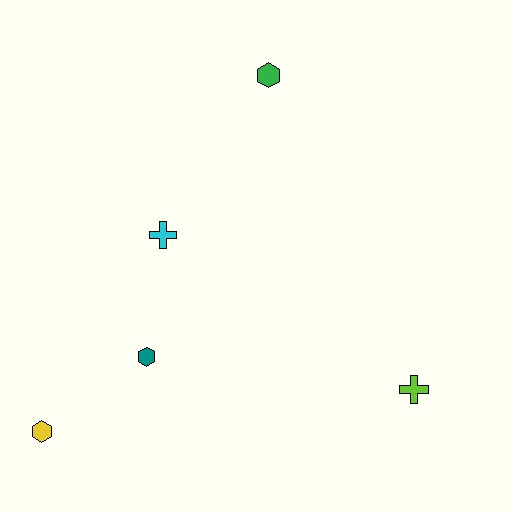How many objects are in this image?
There are 5 objects.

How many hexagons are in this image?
There are 3 hexagons.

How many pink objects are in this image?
There are no pink objects.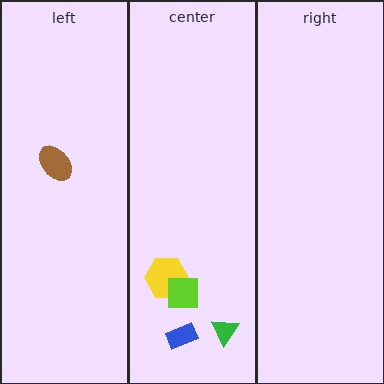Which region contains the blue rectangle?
The center region.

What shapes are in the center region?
The yellow hexagon, the lime square, the blue rectangle, the green triangle.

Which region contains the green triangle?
The center region.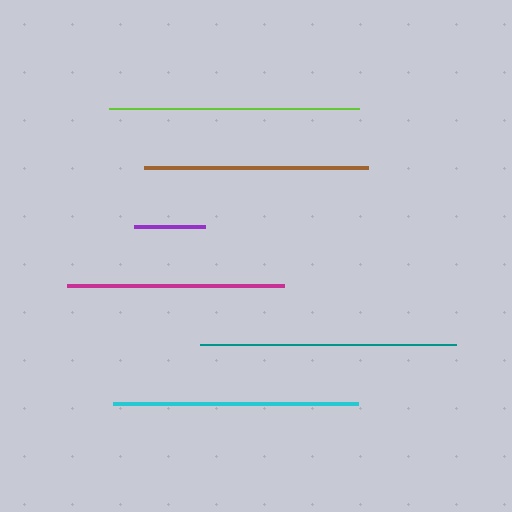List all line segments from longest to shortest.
From longest to shortest: teal, lime, cyan, brown, magenta, purple.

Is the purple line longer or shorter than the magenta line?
The magenta line is longer than the purple line.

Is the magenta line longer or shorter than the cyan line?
The cyan line is longer than the magenta line.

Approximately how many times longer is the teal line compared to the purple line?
The teal line is approximately 3.6 times the length of the purple line.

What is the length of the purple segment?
The purple segment is approximately 71 pixels long.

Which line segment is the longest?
The teal line is the longest at approximately 256 pixels.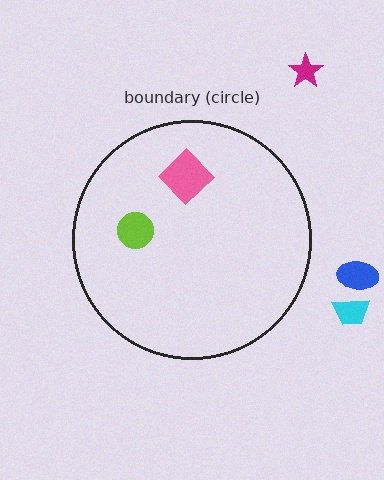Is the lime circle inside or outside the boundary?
Inside.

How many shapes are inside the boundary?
2 inside, 3 outside.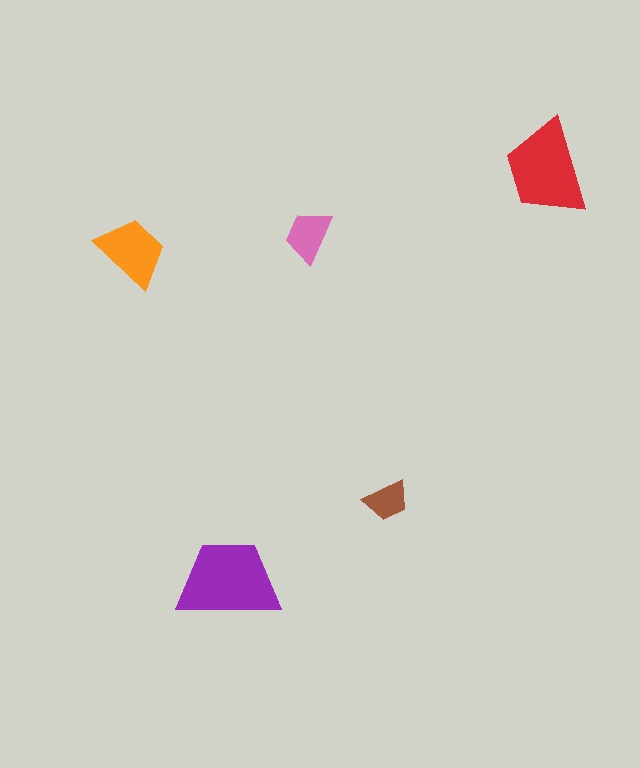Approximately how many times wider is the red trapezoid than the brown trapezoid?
About 2 times wider.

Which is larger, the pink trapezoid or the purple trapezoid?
The purple one.